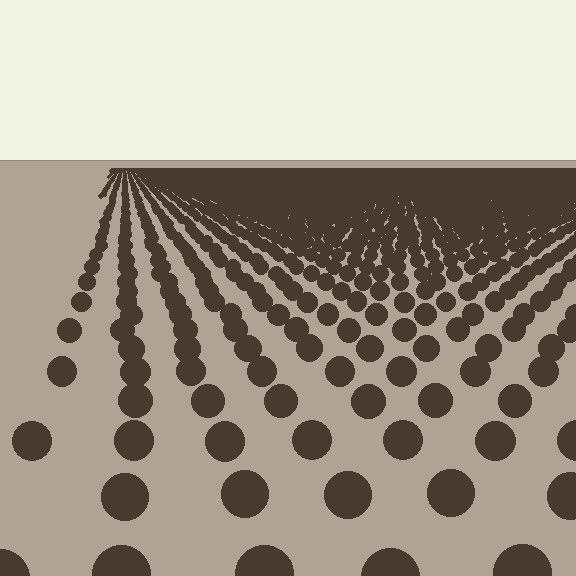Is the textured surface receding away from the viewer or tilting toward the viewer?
The surface is receding away from the viewer. Texture elements get smaller and denser toward the top.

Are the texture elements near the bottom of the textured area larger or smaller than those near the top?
Larger. Near the bottom, elements are closer to the viewer and appear at a bigger on-screen size.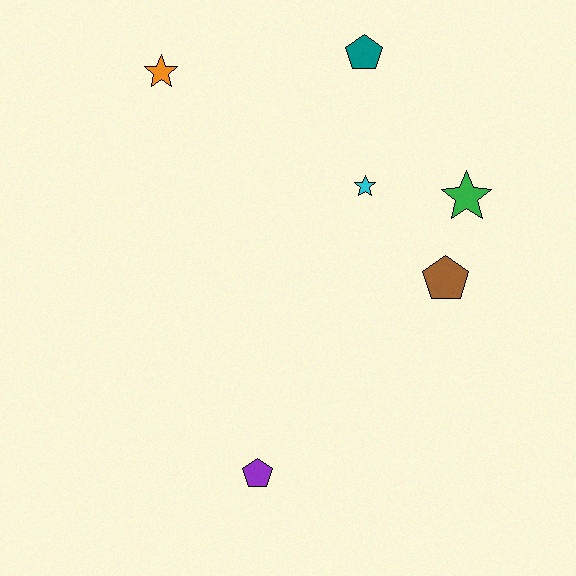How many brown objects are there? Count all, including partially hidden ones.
There is 1 brown object.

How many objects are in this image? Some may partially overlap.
There are 6 objects.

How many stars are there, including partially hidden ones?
There are 3 stars.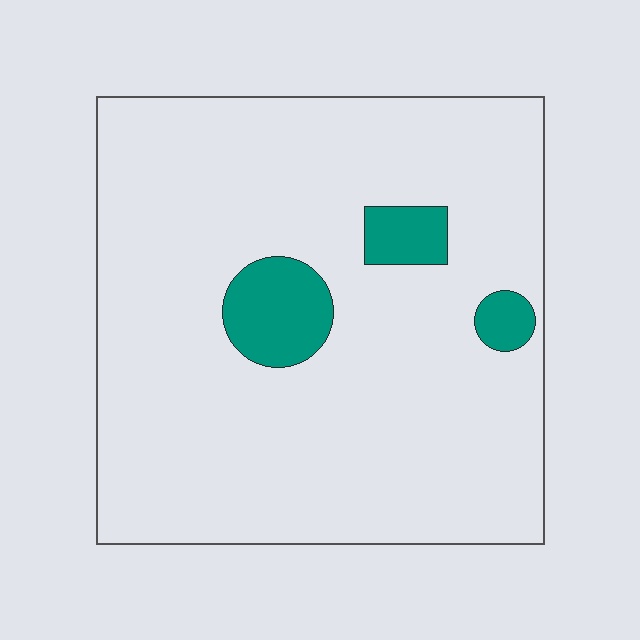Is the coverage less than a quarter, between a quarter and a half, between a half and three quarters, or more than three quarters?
Less than a quarter.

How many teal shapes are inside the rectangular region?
3.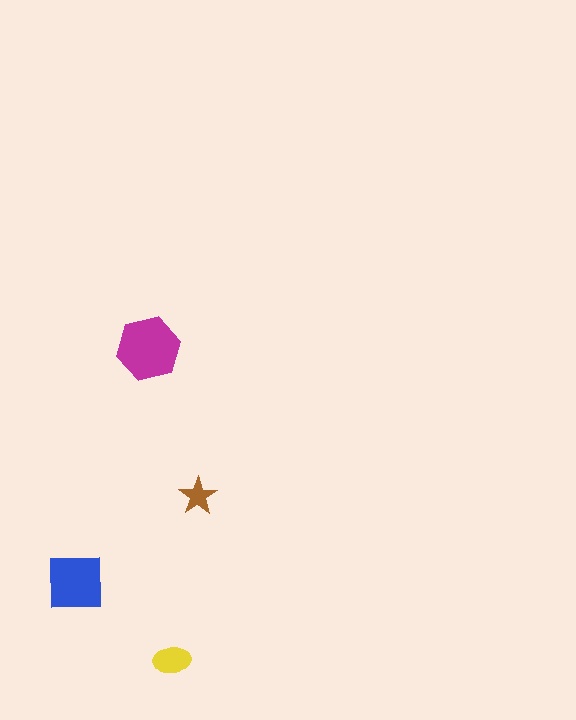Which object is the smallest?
The brown star.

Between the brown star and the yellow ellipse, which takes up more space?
The yellow ellipse.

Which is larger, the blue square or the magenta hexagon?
The magenta hexagon.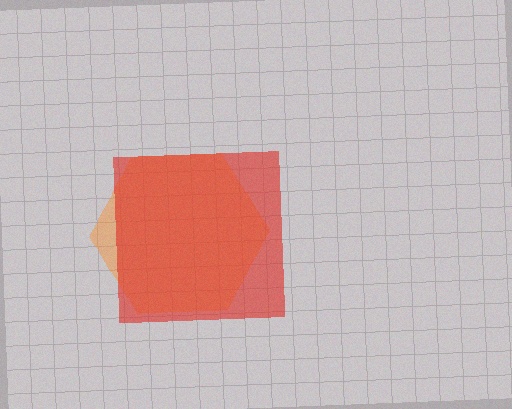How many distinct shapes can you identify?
There are 2 distinct shapes: an orange hexagon, a red square.